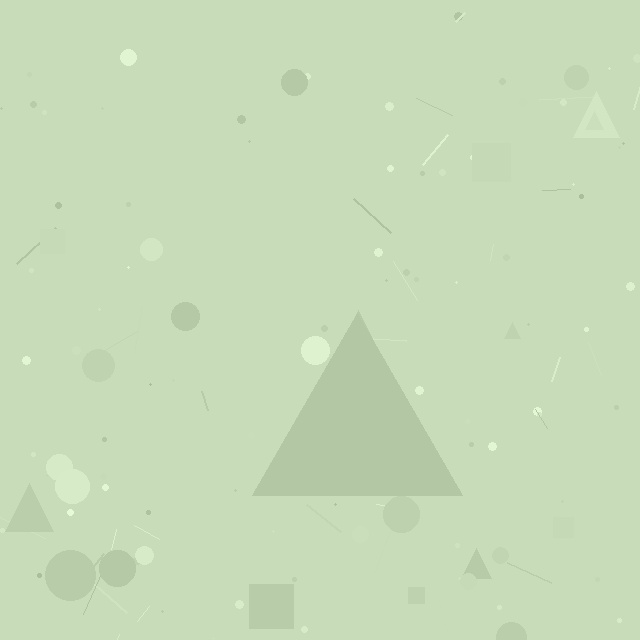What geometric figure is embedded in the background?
A triangle is embedded in the background.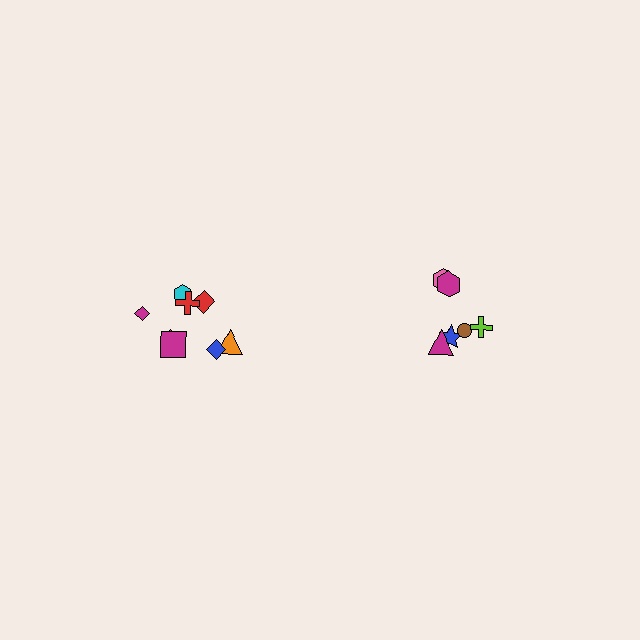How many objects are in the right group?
There are 6 objects.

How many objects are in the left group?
There are 8 objects.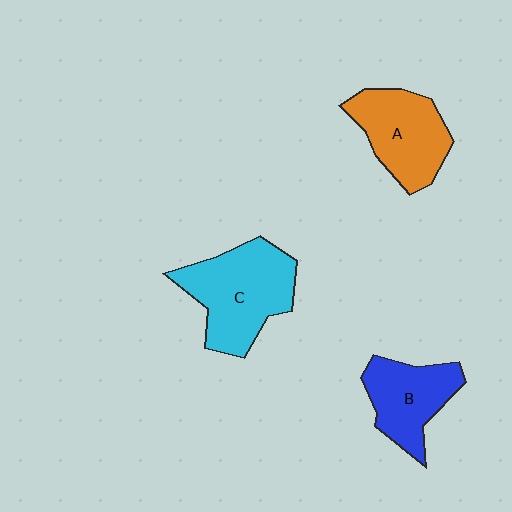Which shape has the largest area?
Shape C (cyan).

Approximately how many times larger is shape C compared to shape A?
Approximately 1.3 times.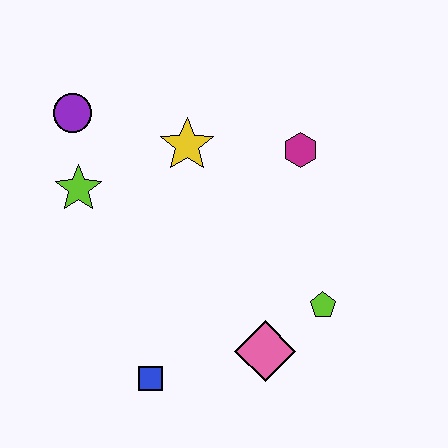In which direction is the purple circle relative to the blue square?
The purple circle is above the blue square.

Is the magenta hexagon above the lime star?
Yes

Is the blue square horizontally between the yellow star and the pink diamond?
No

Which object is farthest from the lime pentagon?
The purple circle is farthest from the lime pentagon.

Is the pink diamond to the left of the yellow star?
No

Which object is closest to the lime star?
The purple circle is closest to the lime star.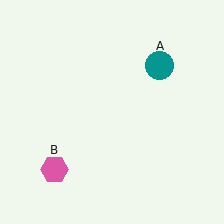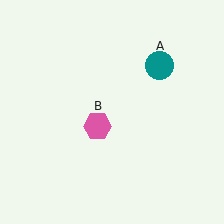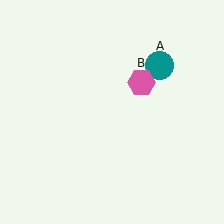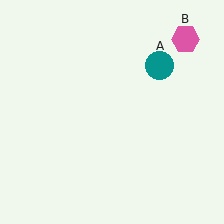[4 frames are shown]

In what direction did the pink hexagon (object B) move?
The pink hexagon (object B) moved up and to the right.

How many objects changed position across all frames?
1 object changed position: pink hexagon (object B).